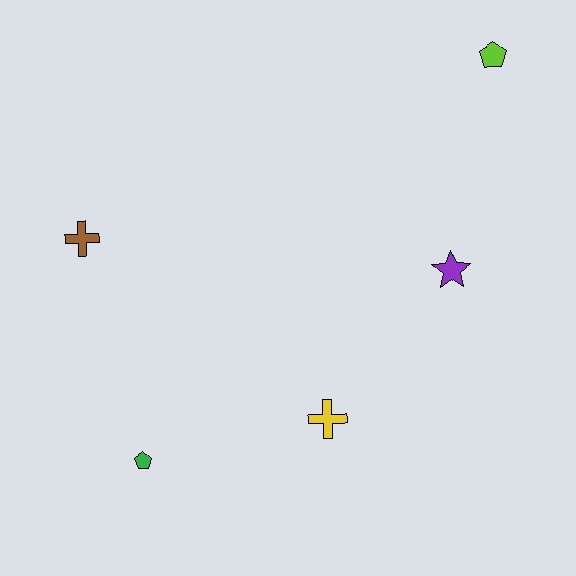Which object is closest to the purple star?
The yellow cross is closest to the purple star.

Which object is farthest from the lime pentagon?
The green pentagon is farthest from the lime pentagon.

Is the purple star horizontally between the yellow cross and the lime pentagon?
Yes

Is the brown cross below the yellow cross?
No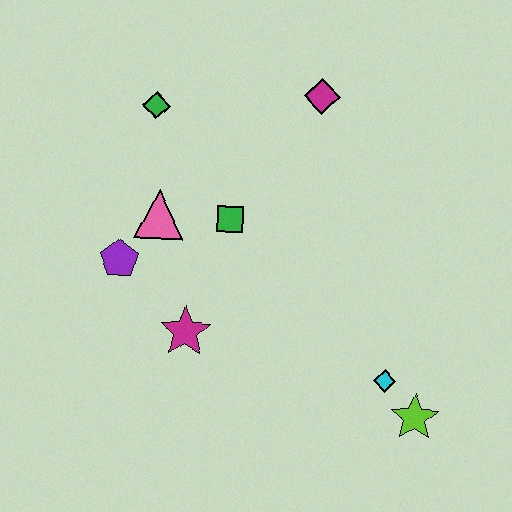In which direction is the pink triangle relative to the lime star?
The pink triangle is to the left of the lime star.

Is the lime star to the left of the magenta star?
No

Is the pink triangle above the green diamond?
No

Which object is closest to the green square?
The pink triangle is closest to the green square.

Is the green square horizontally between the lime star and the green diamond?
Yes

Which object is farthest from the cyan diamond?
The green diamond is farthest from the cyan diamond.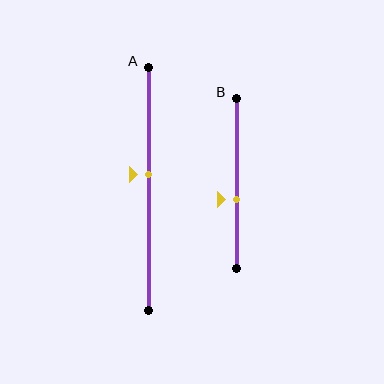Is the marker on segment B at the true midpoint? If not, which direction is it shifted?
No, the marker on segment B is shifted downward by about 9% of the segment length.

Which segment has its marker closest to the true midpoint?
Segment A has its marker closest to the true midpoint.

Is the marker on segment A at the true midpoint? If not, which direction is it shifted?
No, the marker on segment A is shifted upward by about 6% of the segment length.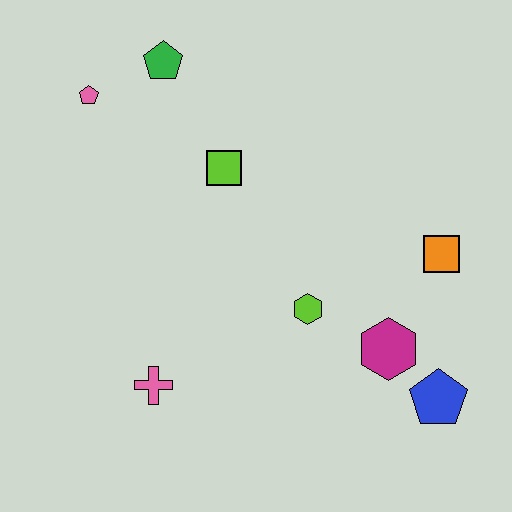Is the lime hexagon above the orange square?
No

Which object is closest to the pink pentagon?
The green pentagon is closest to the pink pentagon.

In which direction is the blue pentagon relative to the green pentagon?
The blue pentagon is below the green pentagon.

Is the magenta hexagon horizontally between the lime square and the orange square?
Yes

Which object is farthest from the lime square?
The blue pentagon is farthest from the lime square.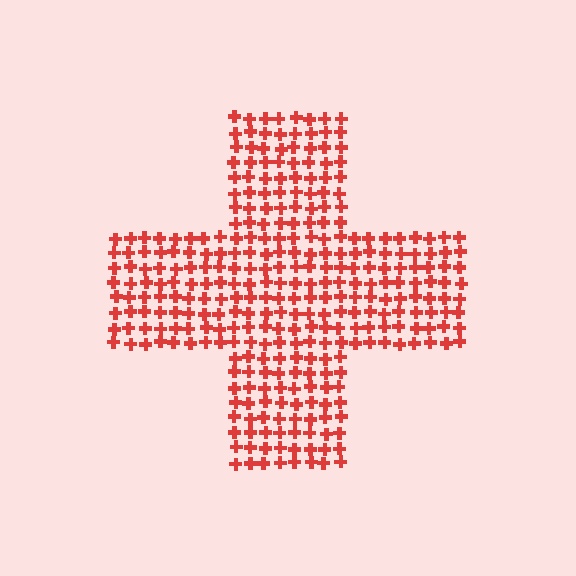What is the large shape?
The large shape is a cross.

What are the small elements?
The small elements are crosses.